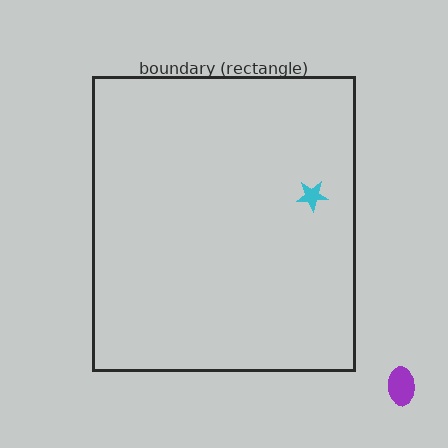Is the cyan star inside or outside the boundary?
Inside.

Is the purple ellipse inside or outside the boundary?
Outside.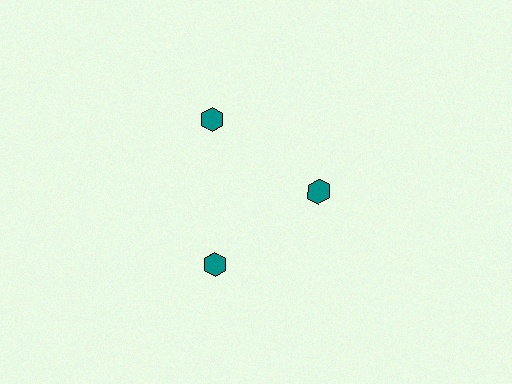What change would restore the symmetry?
The symmetry would be restored by moving it outward, back onto the ring so that all 3 hexagons sit at equal angles and equal distance from the center.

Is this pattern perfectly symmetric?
No. The 3 teal hexagons are arranged in a ring, but one element near the 3 o'clock position is pulled inward toward the center, breaking the 3-fold rotational symmetry.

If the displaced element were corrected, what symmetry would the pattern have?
It would have 3-fold rotational symmetry — the pattern would map onto itself every 120 degrees.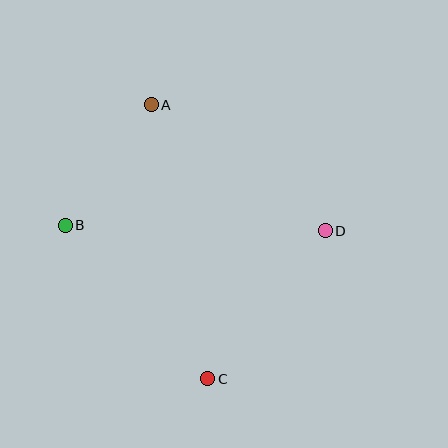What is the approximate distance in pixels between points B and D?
The distance between B and D is approximately 260 pixels.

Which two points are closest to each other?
Points A and B are closest to each other.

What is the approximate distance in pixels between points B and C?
The distance between B and C is approximately 209 pixels.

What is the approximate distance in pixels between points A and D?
The distance between A and D is approximately 215 pixels.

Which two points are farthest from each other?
Points A and C are farthest from each other.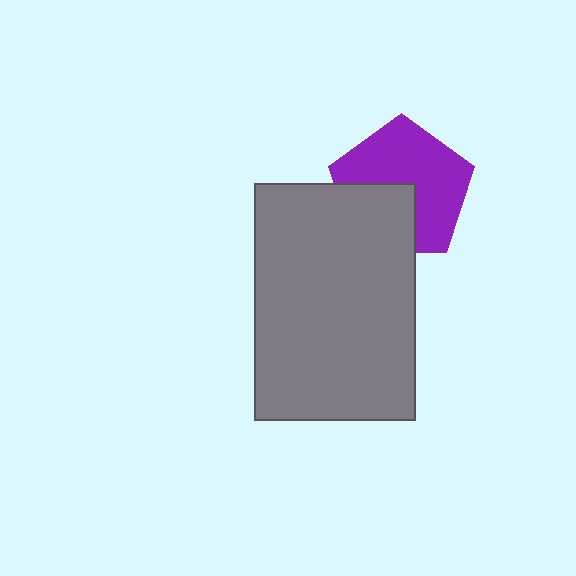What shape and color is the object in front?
The object in front is a gray rectangle.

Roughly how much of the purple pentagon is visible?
Most of it is visible (roughly 65%).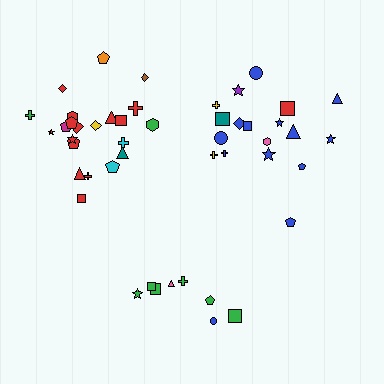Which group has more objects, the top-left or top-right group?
The top-left group.